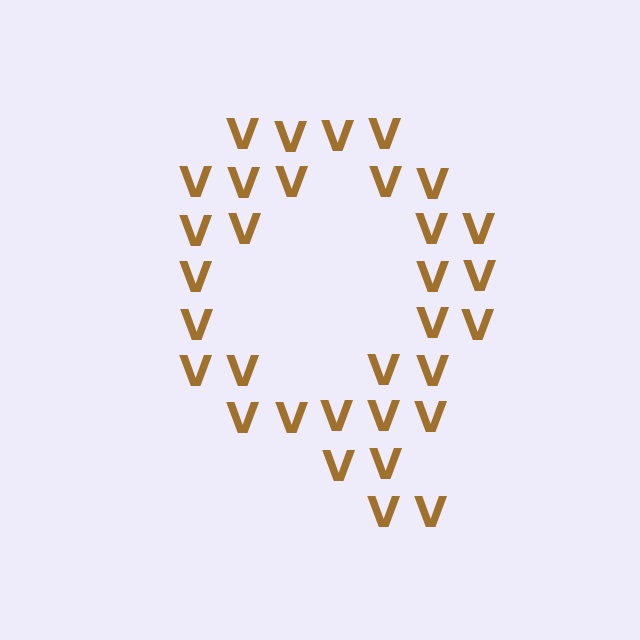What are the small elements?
The small elements are letter V's.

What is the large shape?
The large shape is the letter Q.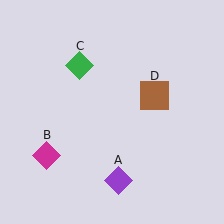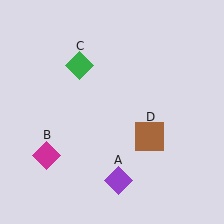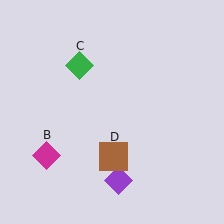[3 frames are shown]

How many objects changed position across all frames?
1 object changed position: brown square (object D).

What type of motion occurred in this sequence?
The brown square (object D) rotated clockwise around the center of the scene.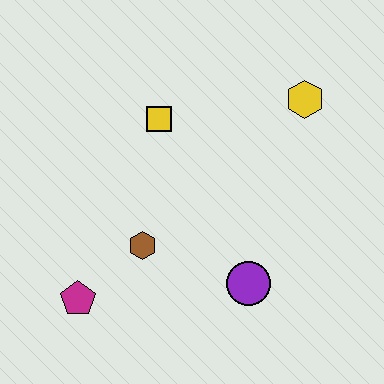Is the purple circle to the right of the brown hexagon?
Yes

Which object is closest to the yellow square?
The brown hexagon is closest to the yellow square.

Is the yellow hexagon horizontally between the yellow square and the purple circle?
No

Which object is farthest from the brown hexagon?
The yellow hexagon is farthest from the brown hexagon.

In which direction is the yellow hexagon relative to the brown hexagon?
The yellow hexagon is to the right of the brown hexagon.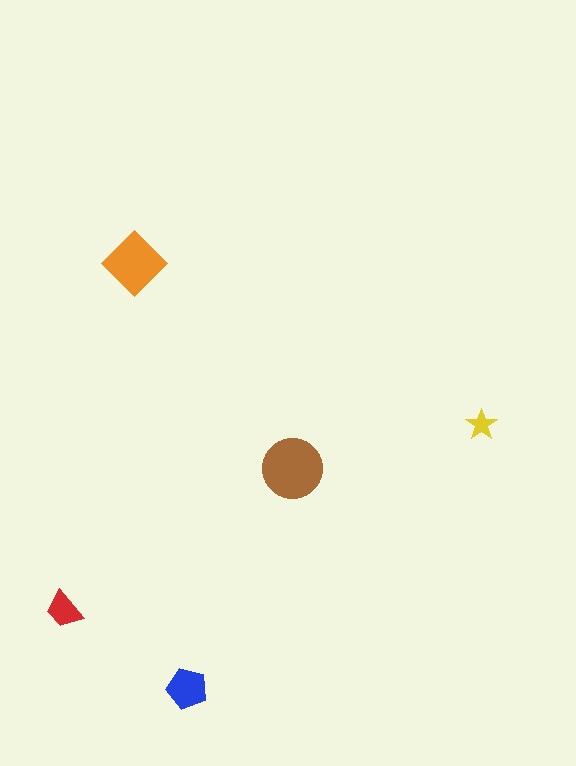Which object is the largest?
The brown circle.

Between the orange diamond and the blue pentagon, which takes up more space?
The orange diamond.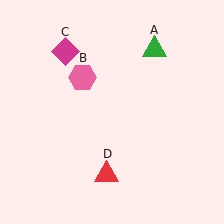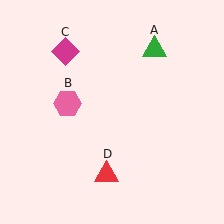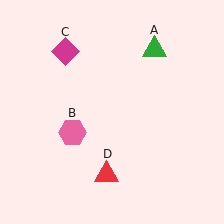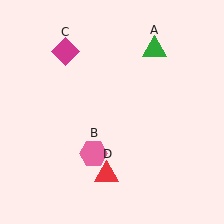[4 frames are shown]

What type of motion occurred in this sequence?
The pink hexagon (object B) rotated counterclockwise around the center of the scene.